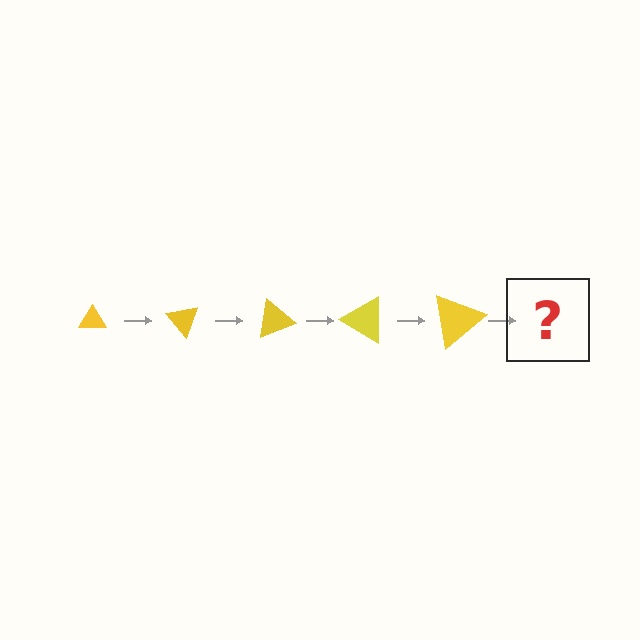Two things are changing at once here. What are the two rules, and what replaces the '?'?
The two rules are that the triangle grows larger each step and it rotates 50 degrees each step. The '?' should be a triangle, larger than the previous one and rotated 250 degrees from the start.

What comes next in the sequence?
The next element should be a triangle, larger than the previous one and rotated 250 degrees from the start.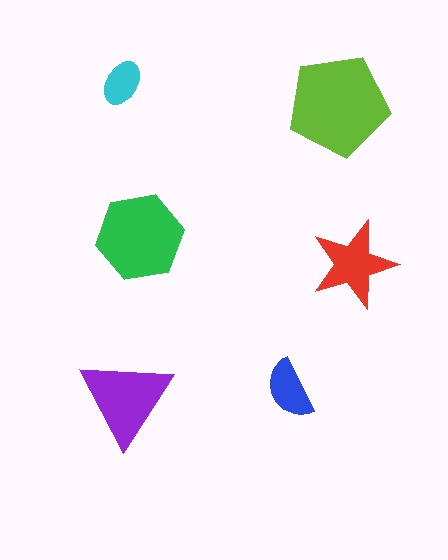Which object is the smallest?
The cyan ellipse.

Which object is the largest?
The lime pentagon.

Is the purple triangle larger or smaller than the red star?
Larger.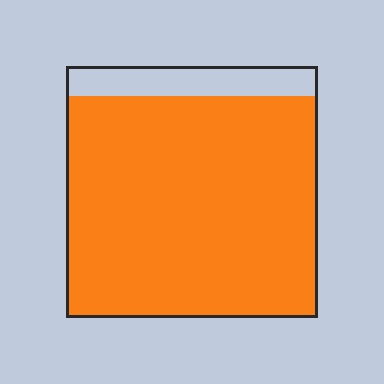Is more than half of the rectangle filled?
Yes.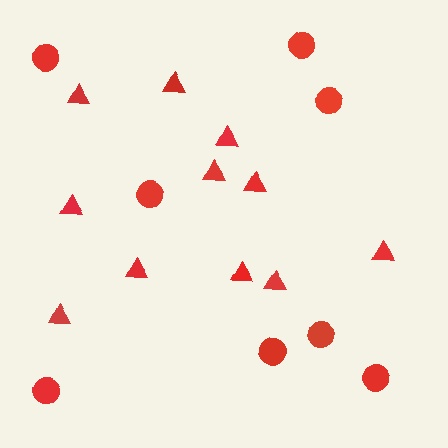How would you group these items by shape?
There are 2 groups: one group of triangles (11) and one group of circles (8).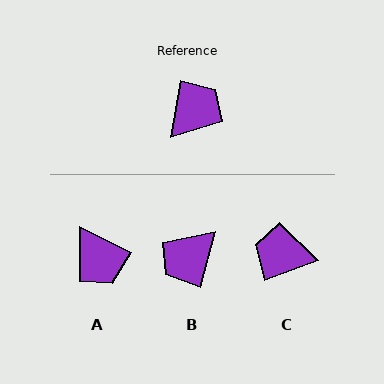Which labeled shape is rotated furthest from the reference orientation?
B, about 174 degrees away.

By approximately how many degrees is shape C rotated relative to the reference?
Approximately 120 degrees counter-clockwise.